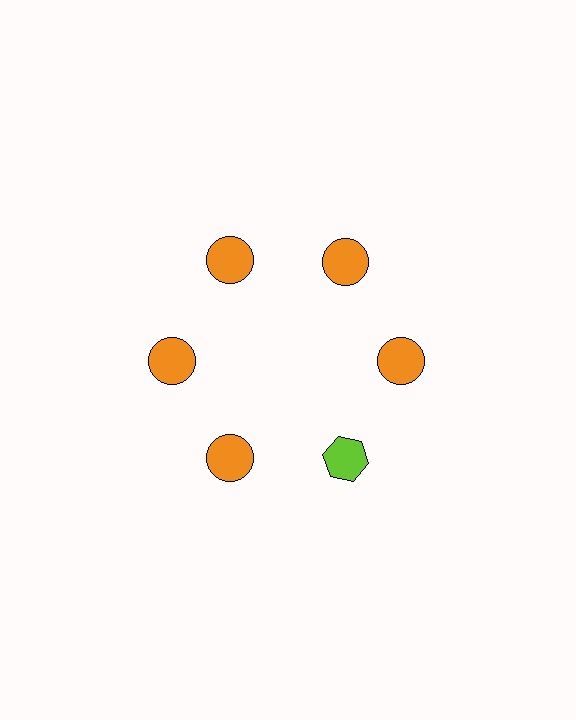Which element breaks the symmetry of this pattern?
The lime hexagon at roughly the 5 o'clock position breaks the symmetry. All other shapes are orange circles.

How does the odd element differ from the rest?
It differs in both color (lime instead of orange) and shape (hexagon instead of circle).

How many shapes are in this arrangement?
There are 6 shapes arranged in a ring pattern.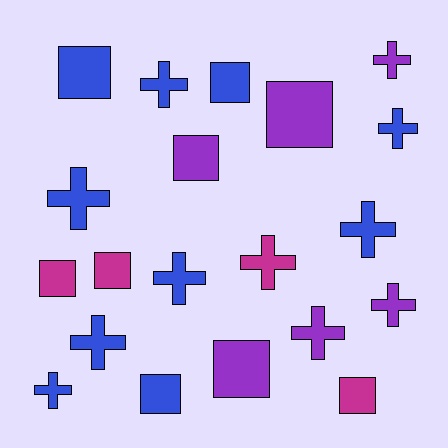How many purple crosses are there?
There are 3 purple crosses.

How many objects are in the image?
There are 20 objects.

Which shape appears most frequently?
Cross, with 11 objects.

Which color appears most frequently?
Blue, with 10 objects.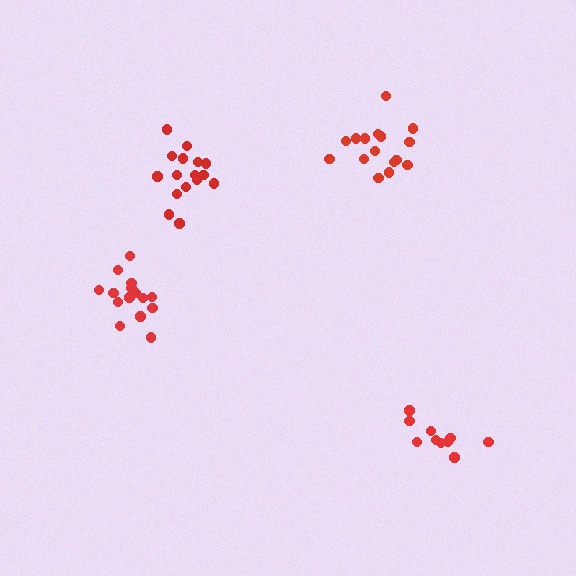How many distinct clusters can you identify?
There are 4 distinct clusters.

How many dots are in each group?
Group 1: 15 dots, Group 2: 10 dots, Group 3: 16 dots, Group 4: 16 dots (57 total).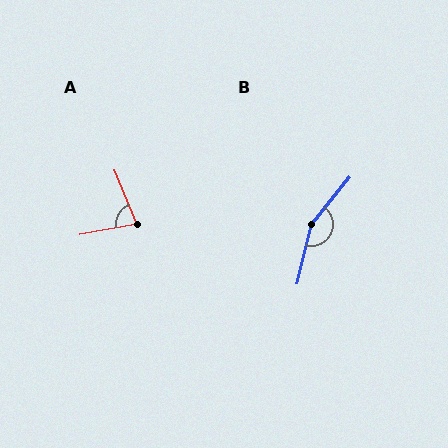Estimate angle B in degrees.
Approximately 155 degrees.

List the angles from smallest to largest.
A (77°), B (155°).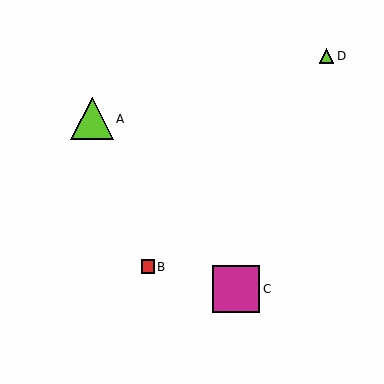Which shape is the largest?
The magenta square (labeled C) is the largest.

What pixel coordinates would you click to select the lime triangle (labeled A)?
Click at (92, 119) to select the lime triangle A.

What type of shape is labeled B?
Shape B is a red square.